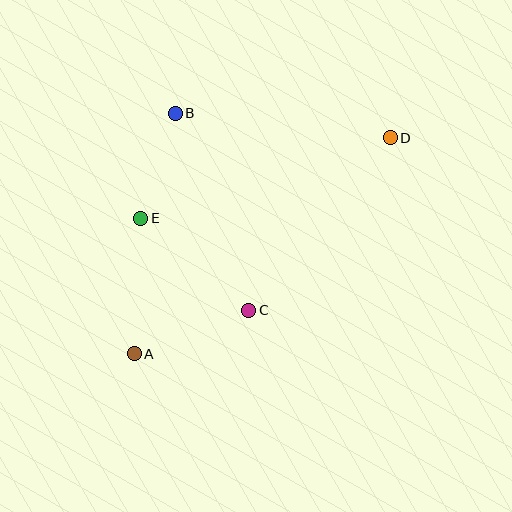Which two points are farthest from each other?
Points A and D are farthest from each other.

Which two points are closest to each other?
Points B and E are closest to each other.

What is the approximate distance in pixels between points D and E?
The distance between D and E is approximately 263 pixels.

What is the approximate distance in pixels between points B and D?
The distance between B and D is approximately 217 pixels.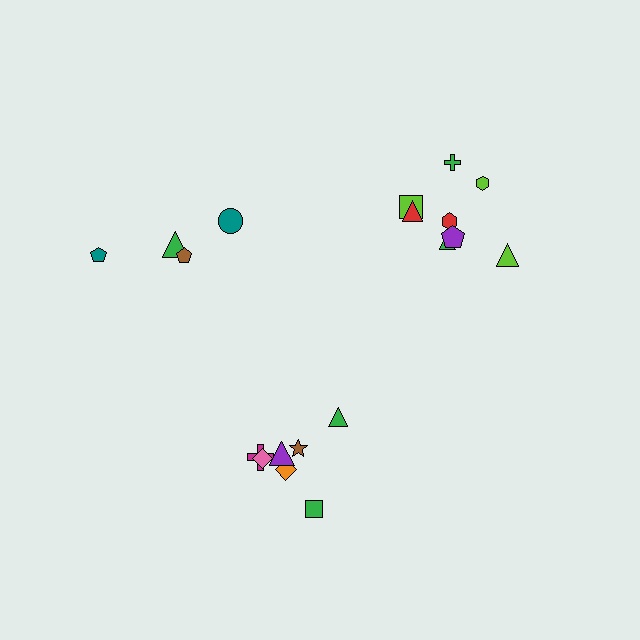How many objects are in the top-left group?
There are 4 objects.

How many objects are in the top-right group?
There are 8 objects.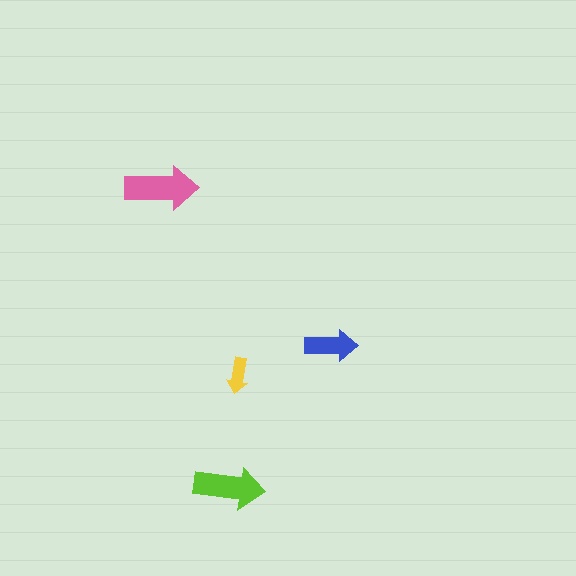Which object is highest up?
The pink arrow is topmost.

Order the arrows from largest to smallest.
the pink one, the lime one, the blue one, the yellow one.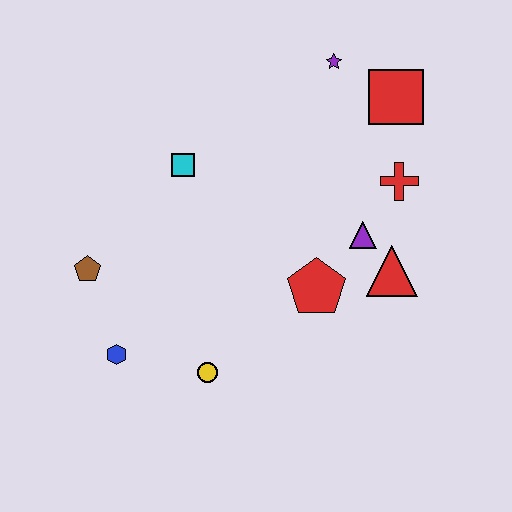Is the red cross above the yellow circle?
Yes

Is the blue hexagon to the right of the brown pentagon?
Yes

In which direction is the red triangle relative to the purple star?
The red triangle is below the purple star.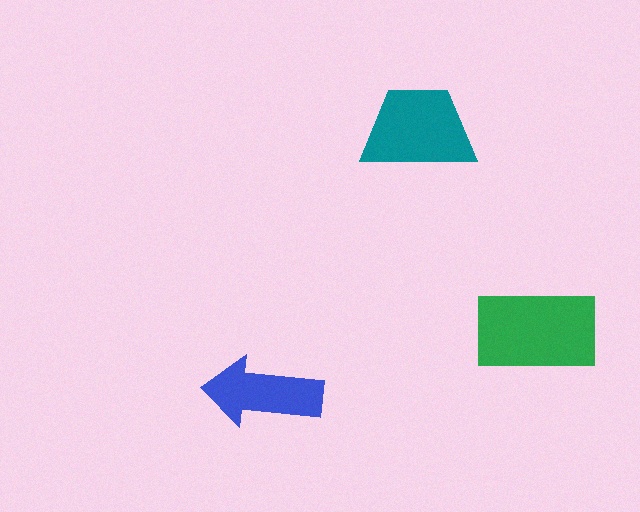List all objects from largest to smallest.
The green rectangle, the teal trapezoid, the blue arrow.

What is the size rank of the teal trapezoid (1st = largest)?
2nd.